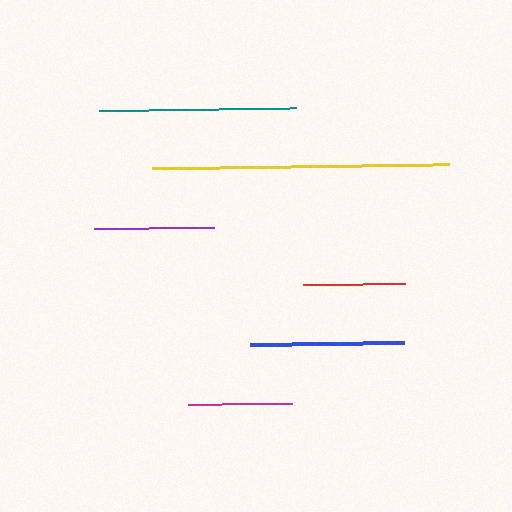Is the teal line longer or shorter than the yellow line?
The yellow line is longer than the teal line.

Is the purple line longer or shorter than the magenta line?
The purple line is longer than the magenta line.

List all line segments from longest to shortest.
From longest to shortest: yellow, teal, blue, purple, magenta, red.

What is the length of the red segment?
The red segment is approximately 102 pixels long.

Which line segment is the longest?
The yellow line is the longest at approximately 298 pixels.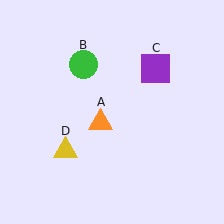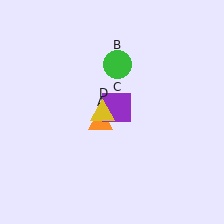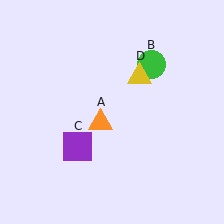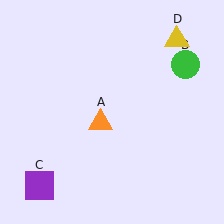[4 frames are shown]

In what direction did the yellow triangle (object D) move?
The yellow triangle (object D) moved up and to the right.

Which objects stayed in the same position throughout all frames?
Orange triangle (object A) remained stationary.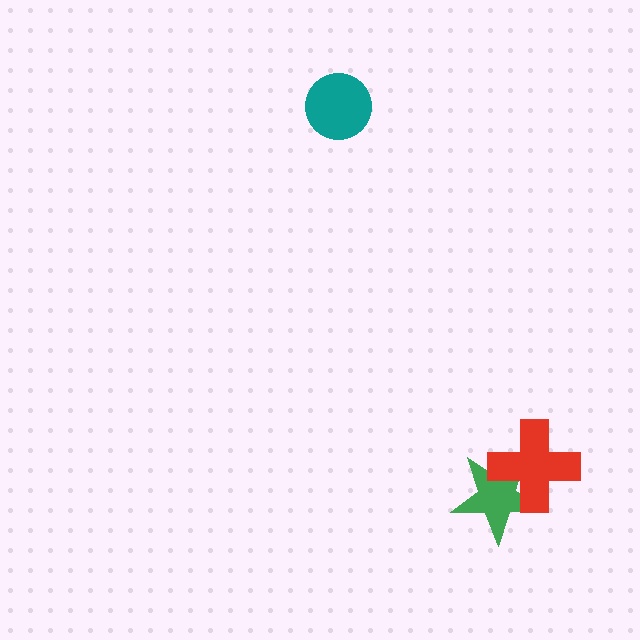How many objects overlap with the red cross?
1 object overlaps with the red cross.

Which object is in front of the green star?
The red cross is in front of the green star.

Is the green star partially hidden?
Yes, it is partially covered by another shape.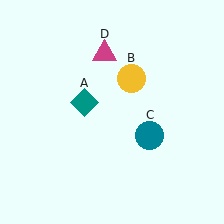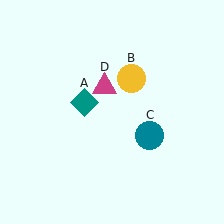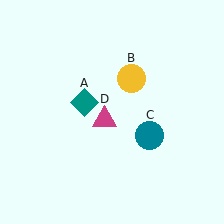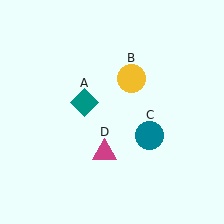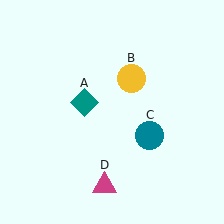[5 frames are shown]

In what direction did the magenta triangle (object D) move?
The magenta triangle (object D) moved down.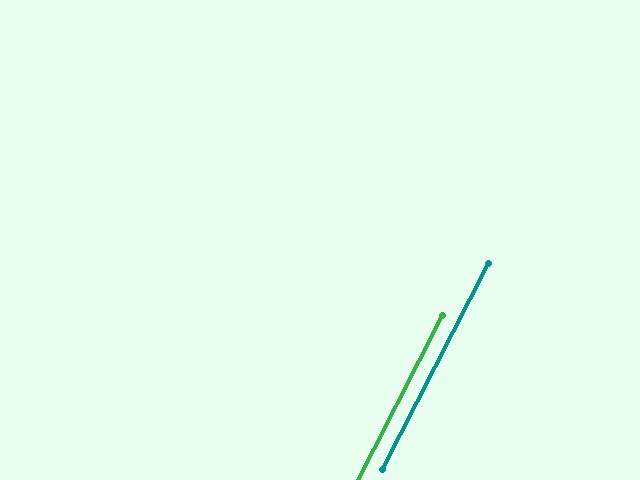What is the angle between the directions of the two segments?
Approximately 0 degrees.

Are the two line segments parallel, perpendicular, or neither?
Parallel — their directions differ by only 0.2°.